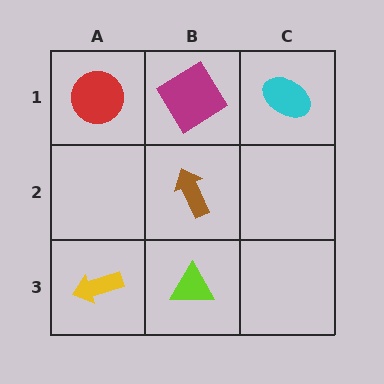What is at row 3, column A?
A yellow arrow.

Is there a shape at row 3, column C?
No, that cell is empty.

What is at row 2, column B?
A brown arrow.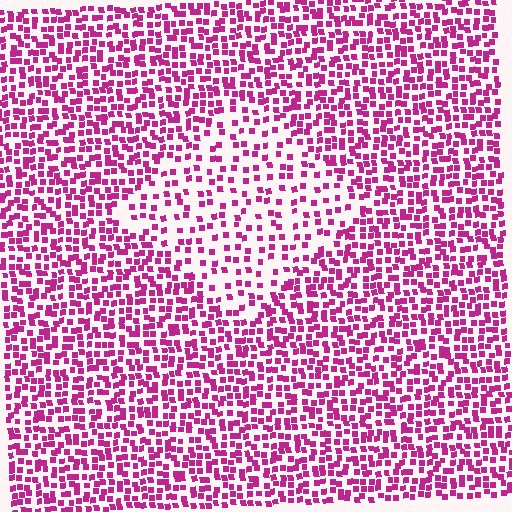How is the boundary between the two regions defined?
The boundary is defined by a change in element density (approximately 2.0x ratio). All elements are the same color, size, and shape.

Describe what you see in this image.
The image contains small magenta elements arranged at two different densities. A diamond-shaped region is visible where the elements are less densely packed than the surrounding area.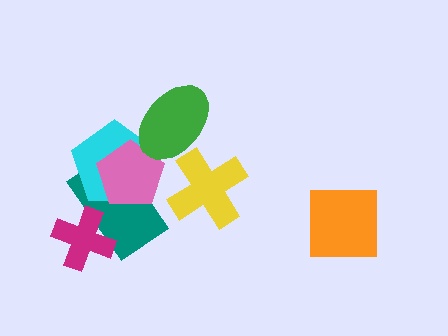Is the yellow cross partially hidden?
Yes, it is partially covered by another shape.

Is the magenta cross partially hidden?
No, no other shape covers it.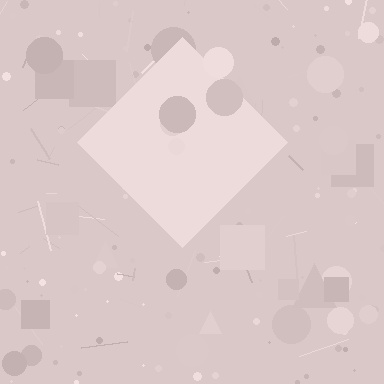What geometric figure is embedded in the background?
A diamond is embedded in the background.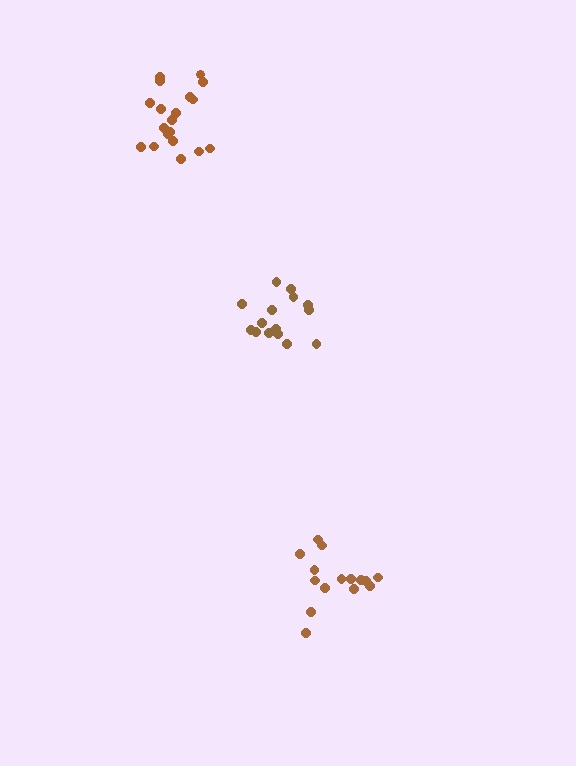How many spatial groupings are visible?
There are 3 spatial groupings.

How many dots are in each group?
Group 1: 15 dots, Group 2: 15 dots, Group 3: 19 dots (49 total).